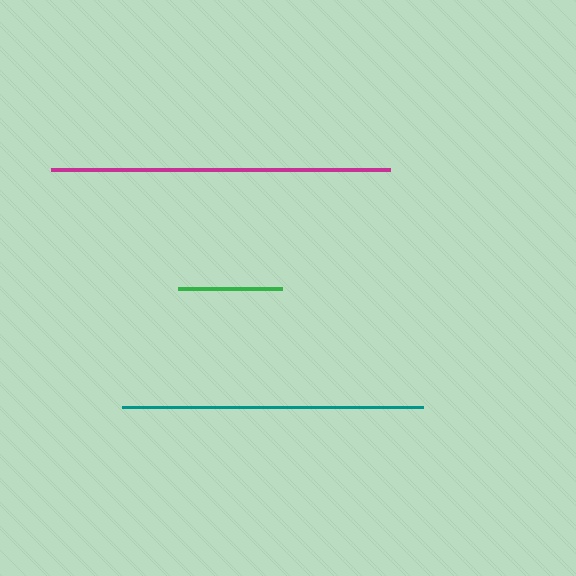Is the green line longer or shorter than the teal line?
The teal line is longer than the green line.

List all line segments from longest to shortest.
From longest to shortest: magenta, teal, green.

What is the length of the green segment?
The green segment is approximately 104 pixels long.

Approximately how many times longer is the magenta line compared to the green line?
The magenta line is approximately 3.3 times the length of the green line.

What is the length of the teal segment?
The teal segment is approximately 301 pixels long.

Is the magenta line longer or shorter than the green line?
The magenta line is longer than the green line.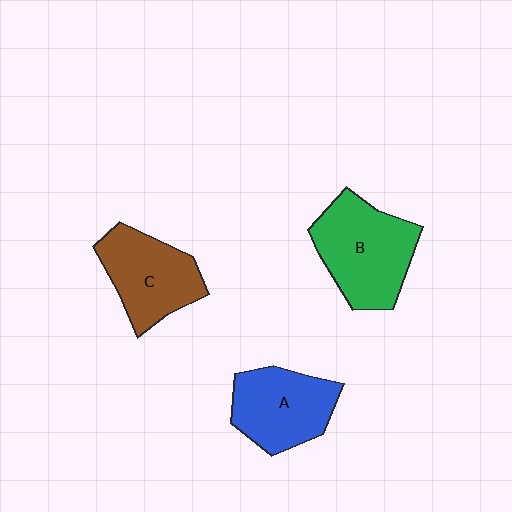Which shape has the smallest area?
Shape A (blue).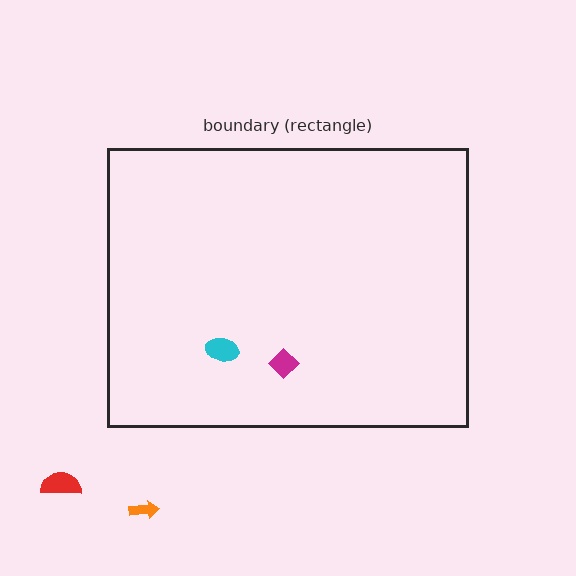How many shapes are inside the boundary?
2 inside, 2 outside.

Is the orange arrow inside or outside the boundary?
Outside.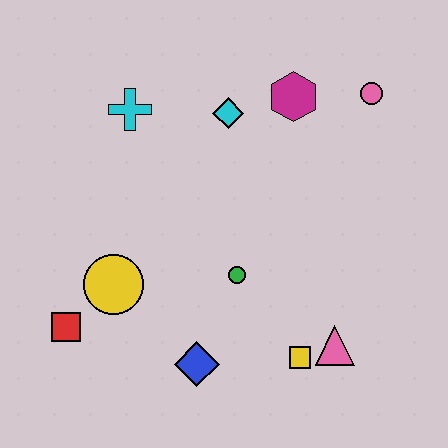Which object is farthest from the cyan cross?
The pink triangle is farthest from the cyan cross.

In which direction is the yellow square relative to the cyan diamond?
The yellow square is below the cyan diamond.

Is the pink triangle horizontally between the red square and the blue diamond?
No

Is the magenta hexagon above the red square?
Yes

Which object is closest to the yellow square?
The pink triangle is closest to the yellow square.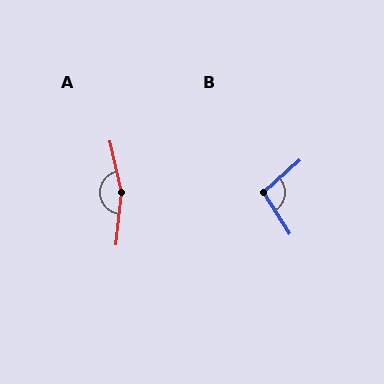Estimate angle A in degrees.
Approximately 161 degrees.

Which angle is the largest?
A, at approximately 161 degrees.